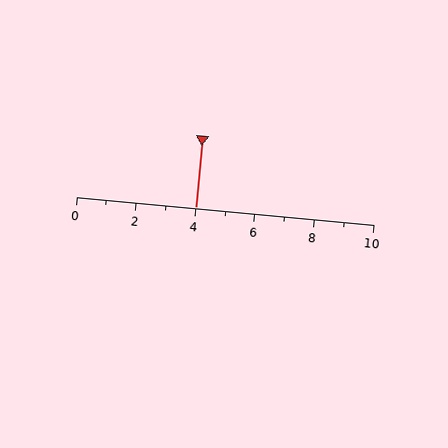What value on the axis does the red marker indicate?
The marker indicates approximately 4.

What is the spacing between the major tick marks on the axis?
The major ticks are spaced 2 apart.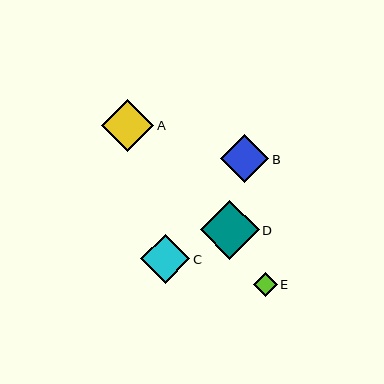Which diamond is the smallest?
Diamond E is the smallest with a size of approximately 24 pixels.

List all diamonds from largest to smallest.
From largest to smallest: D, A, C, B, E.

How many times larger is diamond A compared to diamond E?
Diamond A is approximately 2.2 times the size of diamond E.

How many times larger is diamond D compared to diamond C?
Diamond D is approximately 1.2 times the size of diamond C.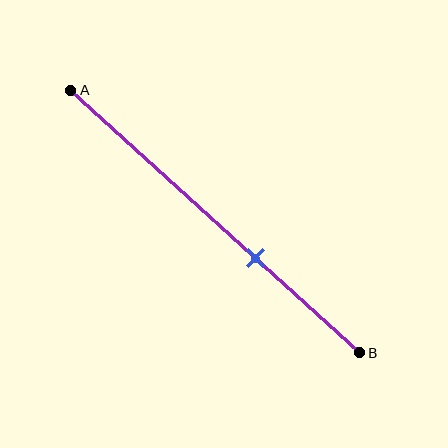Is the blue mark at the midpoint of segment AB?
No, the mark is at about 65% from A, not at the 50% midpoint.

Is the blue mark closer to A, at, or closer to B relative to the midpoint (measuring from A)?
The blue mark is closer to point B than the midpoint of segment AB.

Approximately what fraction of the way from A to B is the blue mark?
The blue mark is approximately 65% of the way from A to B.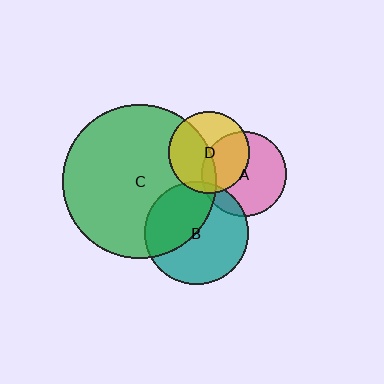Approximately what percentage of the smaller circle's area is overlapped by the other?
Approximately 10%.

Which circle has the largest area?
Circle C (green).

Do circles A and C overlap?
Yes.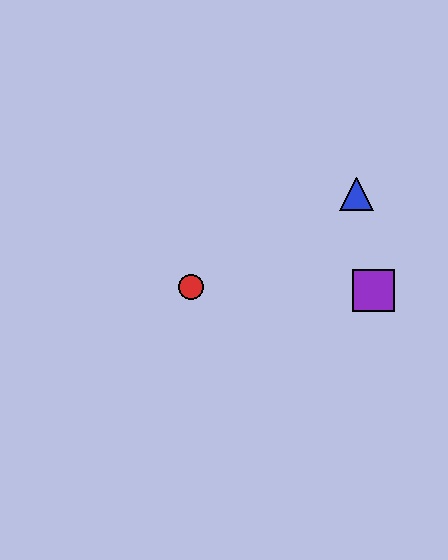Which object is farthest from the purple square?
The red circle is farthest from the purple square.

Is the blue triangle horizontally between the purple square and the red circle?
Yes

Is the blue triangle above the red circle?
Yes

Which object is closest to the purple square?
The blue triangle is closest to the purple square.